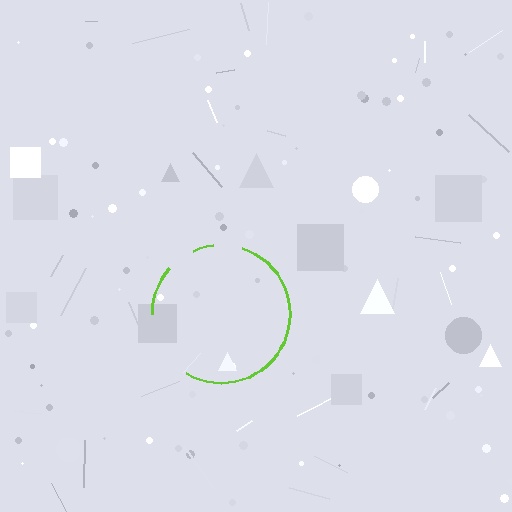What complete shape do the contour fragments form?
The contour fragments form a circle.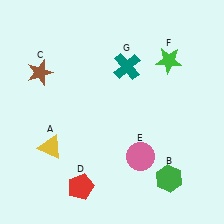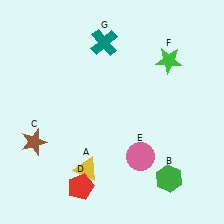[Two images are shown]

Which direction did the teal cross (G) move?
The teal cross (G) moved up.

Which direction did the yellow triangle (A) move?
The yellow triangle (A) moved right.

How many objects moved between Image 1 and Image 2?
3 objects moved between the two images.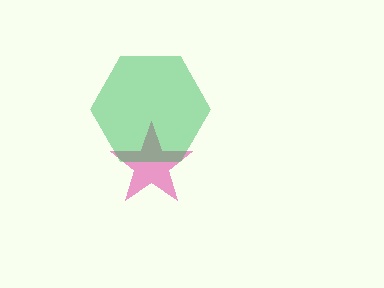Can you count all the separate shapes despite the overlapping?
Yes, there are 2 separate shapes.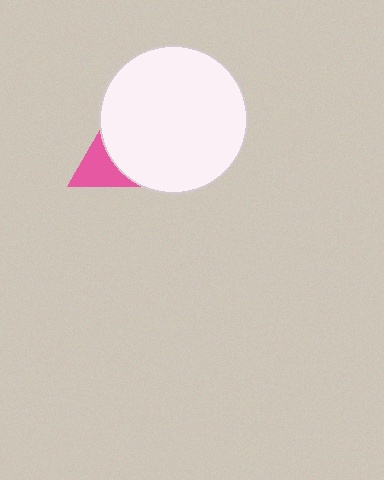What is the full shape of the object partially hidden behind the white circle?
The partially hidden object is a pink triangle.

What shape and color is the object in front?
The object in front is a white circle.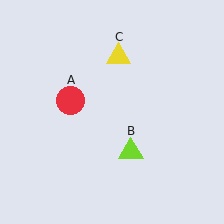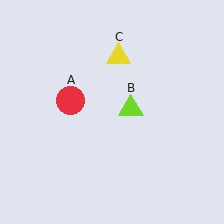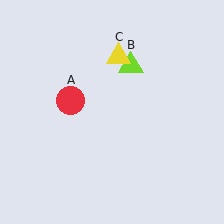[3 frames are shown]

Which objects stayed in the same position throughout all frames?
Red circle (object A) and yellow triangle (object C) remained stationary.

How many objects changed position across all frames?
1 object changed position: lime triangle (object B).